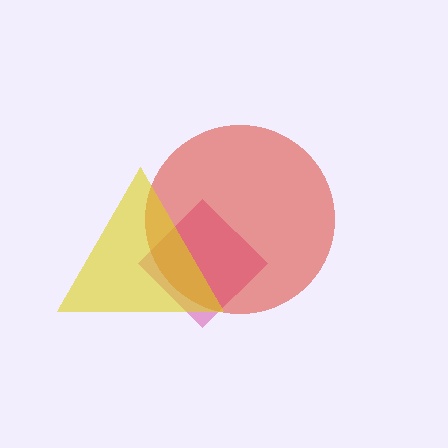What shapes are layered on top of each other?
The layered shapes are: a magenta diamond, a red circle, a yellow triangle.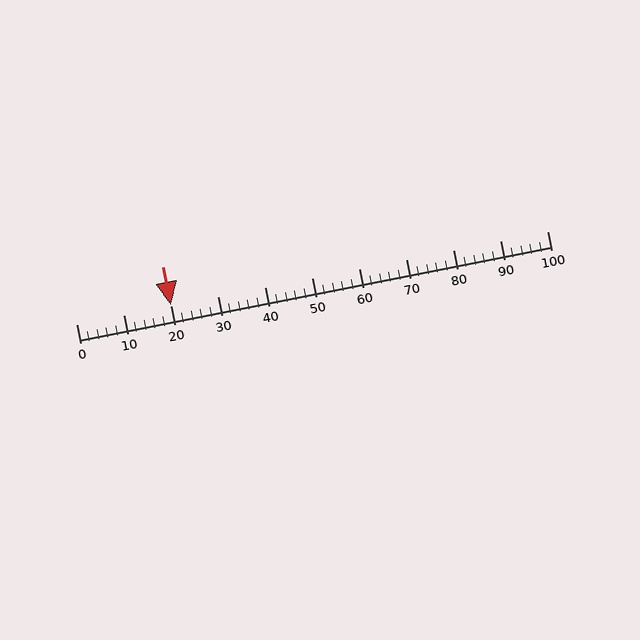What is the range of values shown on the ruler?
The ruler shows values from 0 to 100.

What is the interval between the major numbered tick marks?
The major tick marks are spaced 10 units apart.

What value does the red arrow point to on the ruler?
The red arrow points to approximately 20.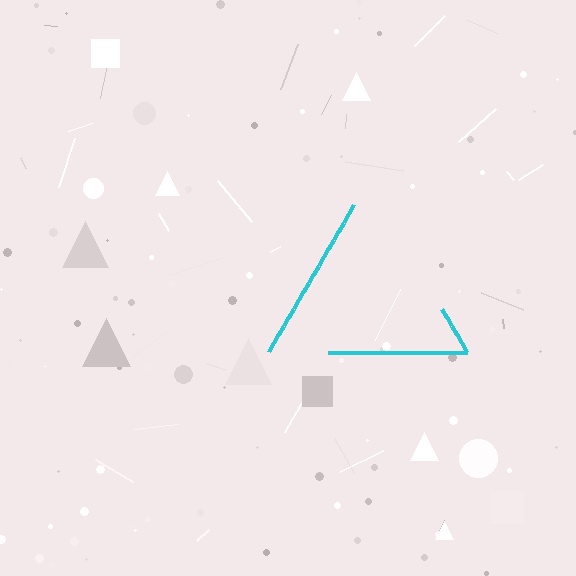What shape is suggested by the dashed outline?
The dashed outline suggests a triangle.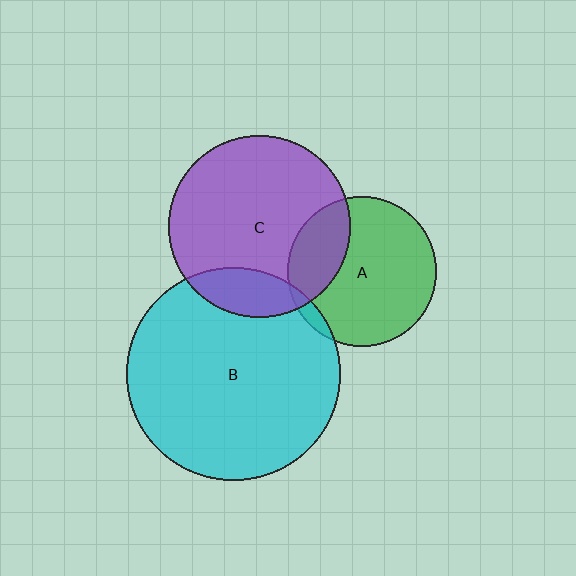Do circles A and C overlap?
Yes.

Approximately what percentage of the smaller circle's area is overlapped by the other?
Approximately 25%.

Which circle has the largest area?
Circle B (cyan).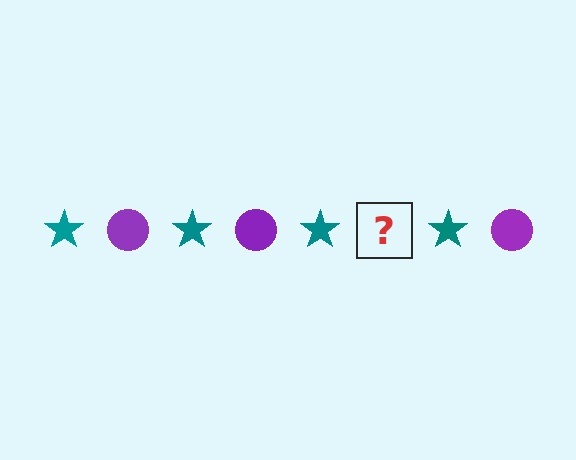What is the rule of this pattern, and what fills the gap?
The rule is that the pattern alternates between teal star and purple circle. The gap should be filled with a purple circle.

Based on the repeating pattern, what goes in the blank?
The blank should be a purple circle.